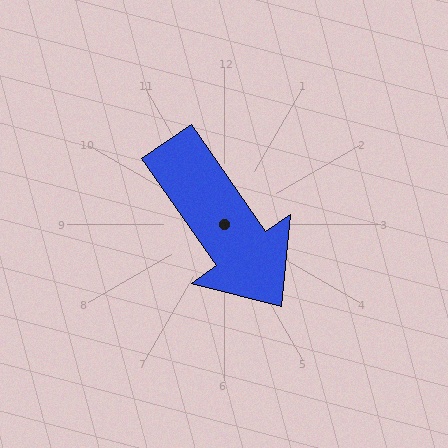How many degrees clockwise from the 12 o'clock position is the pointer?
Approximately 145 degrees.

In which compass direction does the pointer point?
Southeast.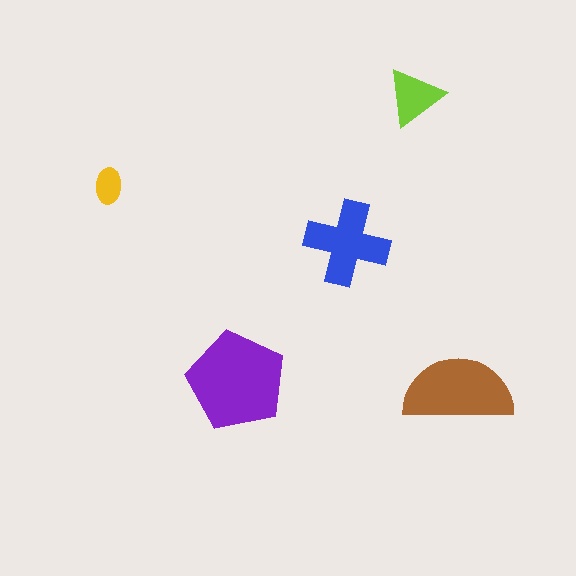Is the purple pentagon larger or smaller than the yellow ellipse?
Larger.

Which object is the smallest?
The yellow ellipse.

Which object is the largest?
The purple pentagon.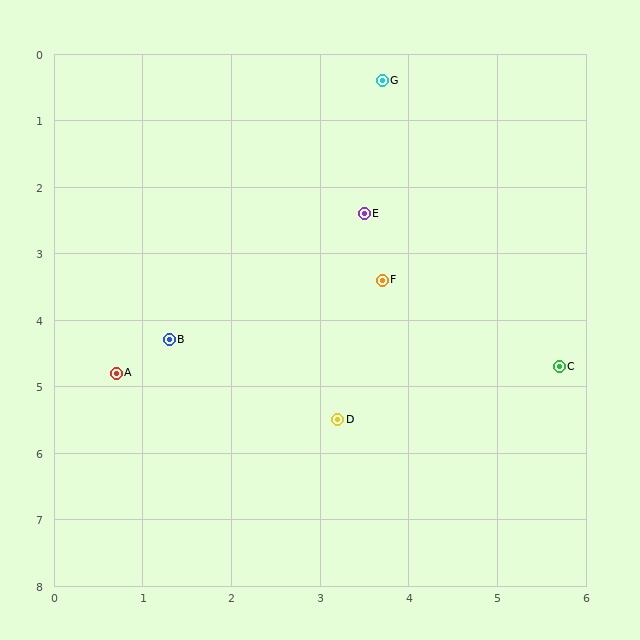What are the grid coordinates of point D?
Point D is at approximately (3.2, 5.5).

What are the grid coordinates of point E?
Point E is at approximately (3.5, 2.4).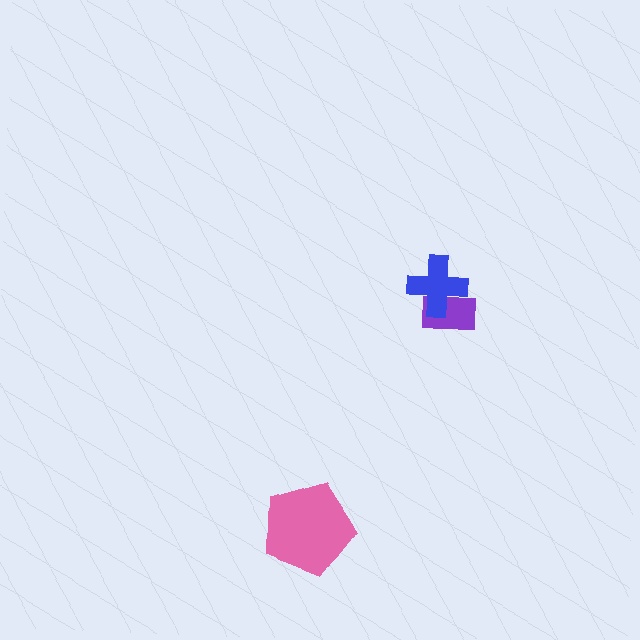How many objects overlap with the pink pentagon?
0 objects overlap with the pink pentagon.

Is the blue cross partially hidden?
No, no other shape covers it.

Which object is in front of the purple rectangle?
The blue cross is in front of the purple rectangle.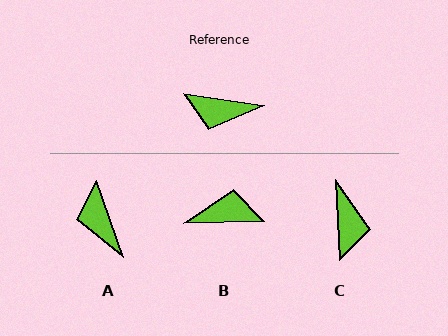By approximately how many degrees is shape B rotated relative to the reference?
Approximately 169 degrees clockwise.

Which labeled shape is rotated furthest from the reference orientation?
B, about 169 degrees away.